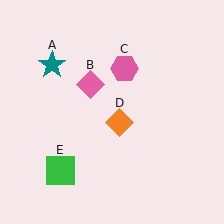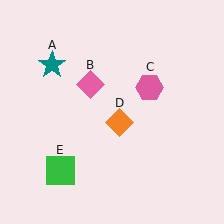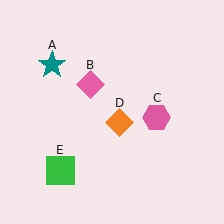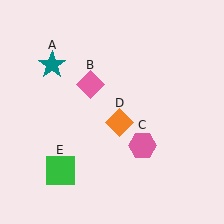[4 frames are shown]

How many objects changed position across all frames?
1 object changed position: pink hexagon (object C).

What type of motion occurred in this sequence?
The pink hexagon (object C) rotated clockwise around the center of the scene.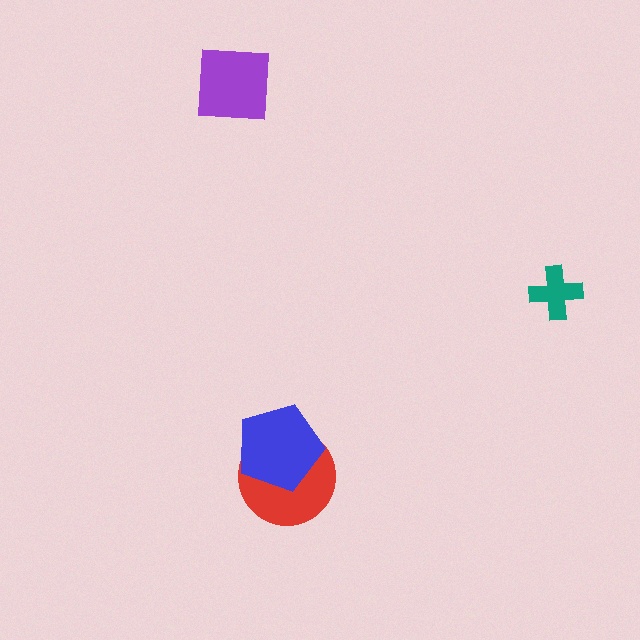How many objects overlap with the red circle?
1 object overlaps with the red circle.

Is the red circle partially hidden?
Yes, it is partially covered by another shape.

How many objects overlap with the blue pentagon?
1 object overlaps with the blue pentagon.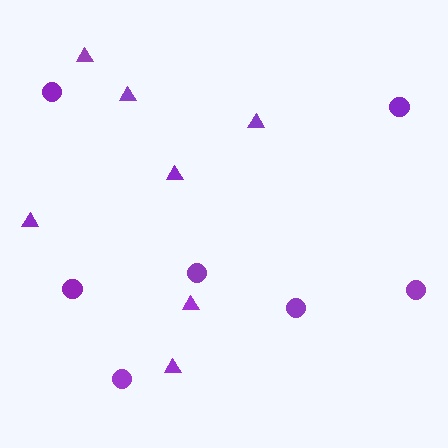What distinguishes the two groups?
There are 2 groups: one group of triangles (7) and one group of circles (7).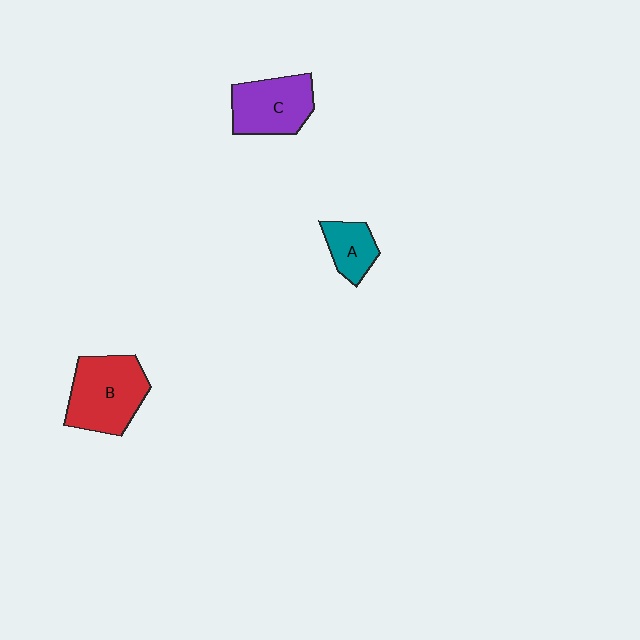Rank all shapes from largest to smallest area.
From largest to smallest: B (red), C (purple), A (teal).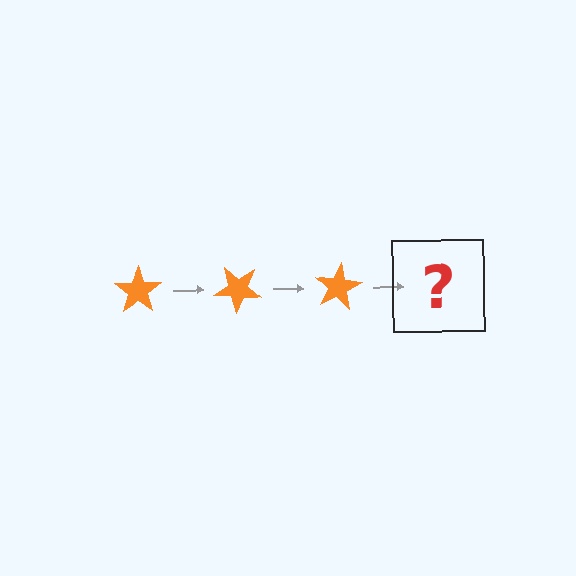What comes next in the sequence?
The next element should be an orange star rotated 120 degrees.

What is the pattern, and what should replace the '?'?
The pattern is that the star rotates 40 degrees each step. The '?' should be an orange star rotated 120 degrees.